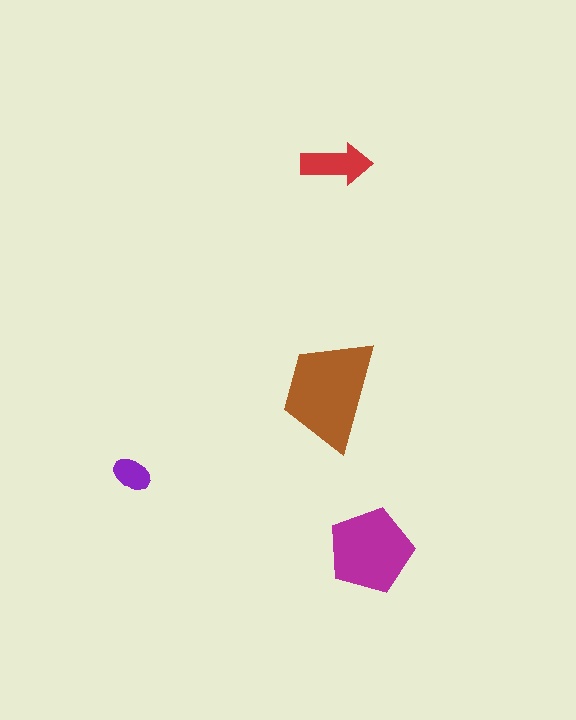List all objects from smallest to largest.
The purple ellipse, the red arrow, the magenta pentagon, the brown trapezoid.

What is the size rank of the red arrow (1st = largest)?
3rd.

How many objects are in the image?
There are 4 objects in the image.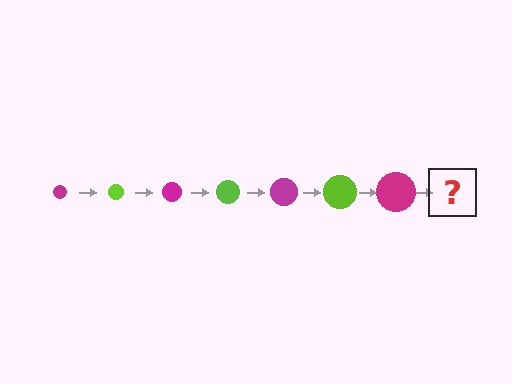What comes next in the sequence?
The next element should be a lime circle, larger than the previous one.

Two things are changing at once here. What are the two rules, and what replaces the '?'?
The two rules are that the circle grows larger each step and the color cycles through magenta and lime. The '?' should be a lime circle, larger than the previous one.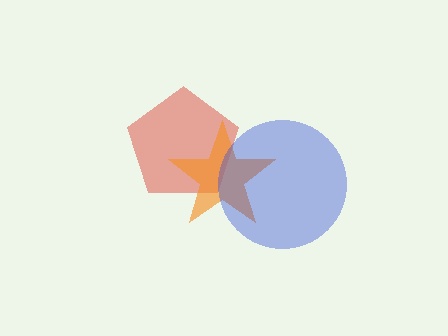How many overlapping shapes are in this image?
There are 3 overlapping shapes in the image.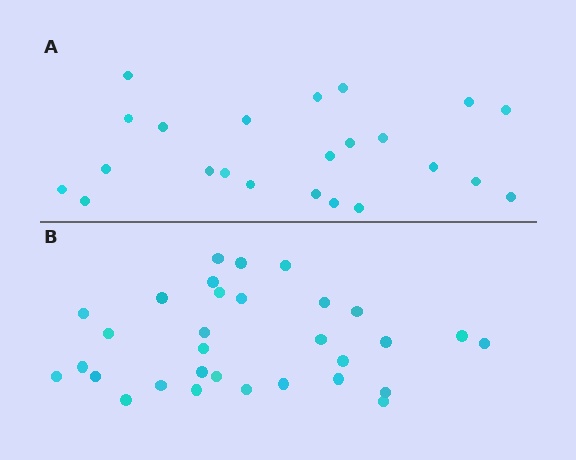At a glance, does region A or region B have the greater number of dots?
Region B (the bottom region) has more dots.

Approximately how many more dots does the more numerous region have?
Region B has roughly 8 or so more dots than region A.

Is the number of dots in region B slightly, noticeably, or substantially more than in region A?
Region B has noticeably more, but not dramatically so. The ratio is roughly 1.3 to 1.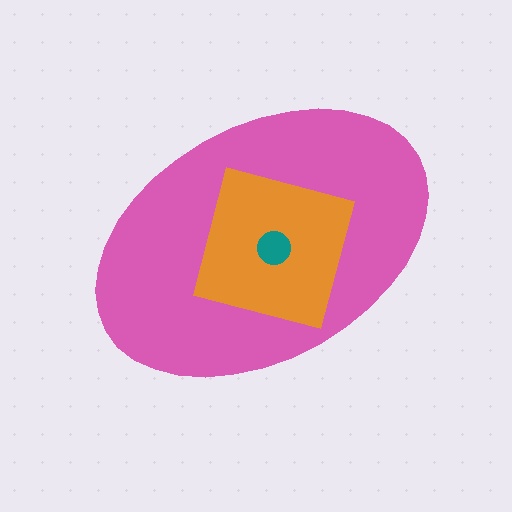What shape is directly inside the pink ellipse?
The orange square.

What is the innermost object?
The teal circle.